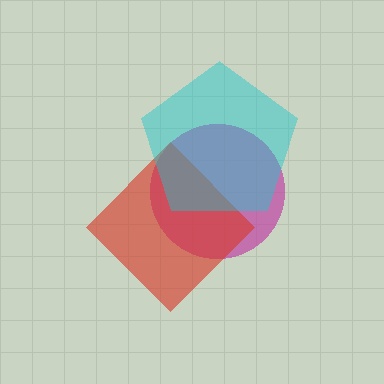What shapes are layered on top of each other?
The layered shapes are: a magenta circle, a red diamond, a cyan pentagon.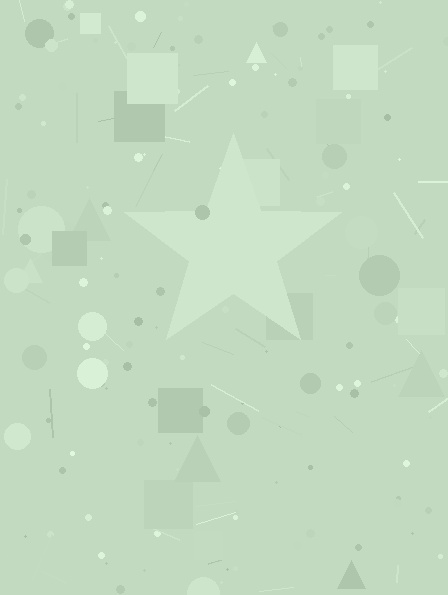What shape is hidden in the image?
A star is hidden in the image.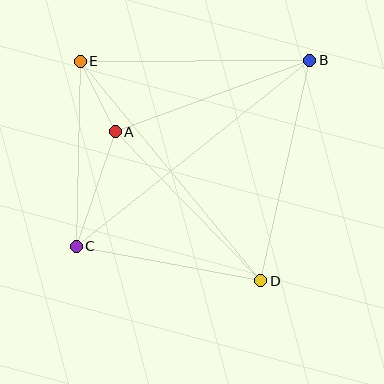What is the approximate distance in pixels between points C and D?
The distance between C and D is approximately 188 pixels.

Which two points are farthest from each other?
Points B and C are farthest from each other.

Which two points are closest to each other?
Points A and E are closest to each other.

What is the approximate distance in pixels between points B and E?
The distance between B and E is approximately 229 pixels.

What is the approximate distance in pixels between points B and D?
The distance between B and D is approximately 226 pixels.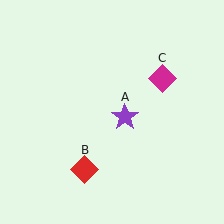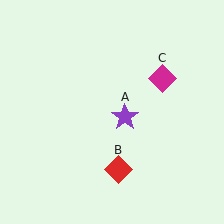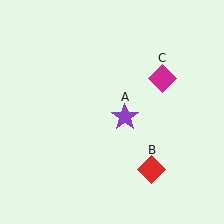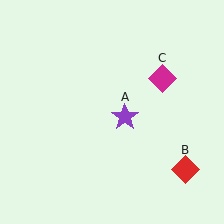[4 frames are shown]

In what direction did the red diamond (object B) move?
The red diamond (object B) moved right.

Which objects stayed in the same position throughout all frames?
Purple star (object A) and magenta diamond (object C) remained stationary.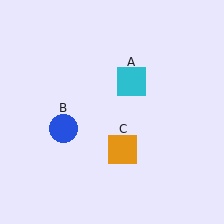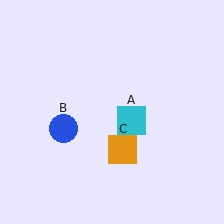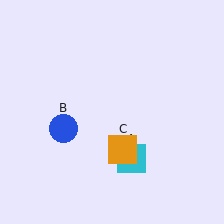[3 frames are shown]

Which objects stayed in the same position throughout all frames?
Blue circle (object B) and orange square (object C) remained stationary.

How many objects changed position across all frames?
1 object changed position: cyan square (object A).